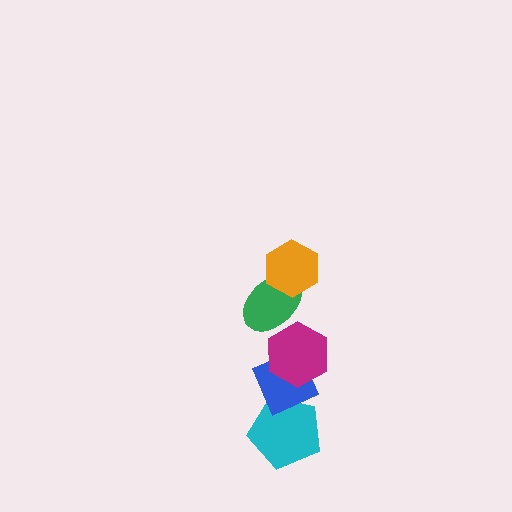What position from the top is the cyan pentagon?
The cyan pentagon is 5th from the top.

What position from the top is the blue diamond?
The blue diamond is 4th from the top.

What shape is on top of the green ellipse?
The orange hexagon is on top of the green ellipse.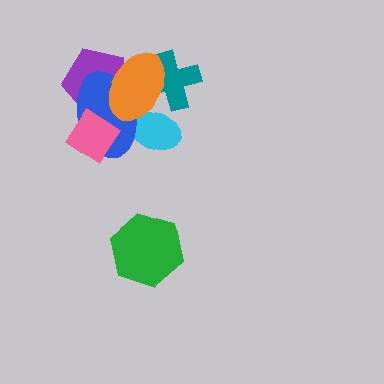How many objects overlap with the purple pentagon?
3 objects overlap with the purple pentagon.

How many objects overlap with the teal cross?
1 object overlaps with the teal cross.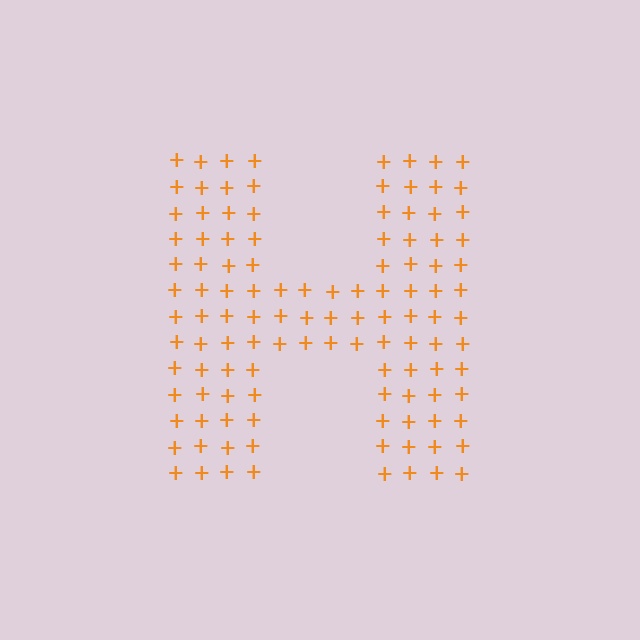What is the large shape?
The large shape is the letter H.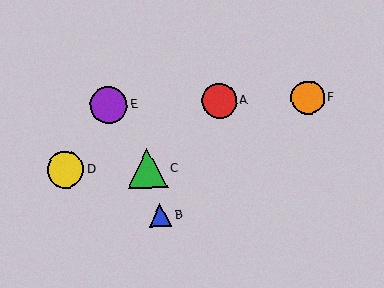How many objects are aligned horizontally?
3 objects (A, E, F) are aligned horizontally.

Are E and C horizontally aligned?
No, E is at y≈105 and C is at y≈168.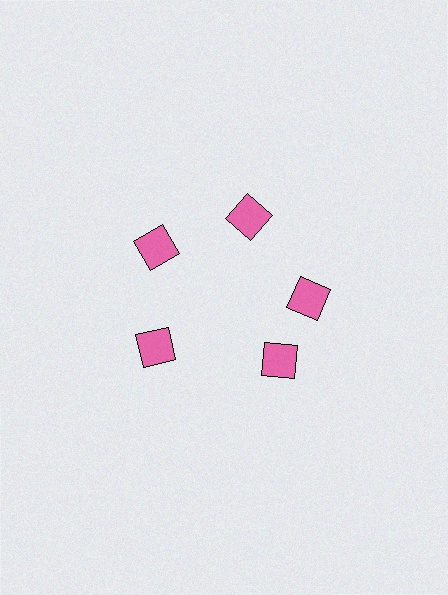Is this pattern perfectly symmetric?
No. The 5 pink squares are arranged in a ring, but one element near the 5 o'clock position is rotated out of alignment along the ring, breaking the 5-fold rotational symmetry.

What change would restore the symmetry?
The symmetry would be restored by rotating it back into even spacing with its neighbors so that all 5 squares sit at equal angles and equal distance from the center.